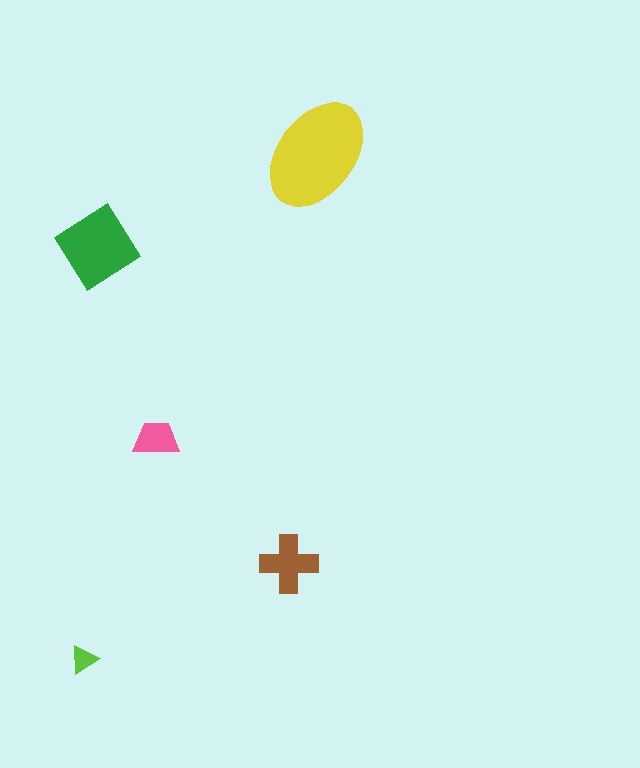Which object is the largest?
The yellow ellipse.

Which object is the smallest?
The lime triangle.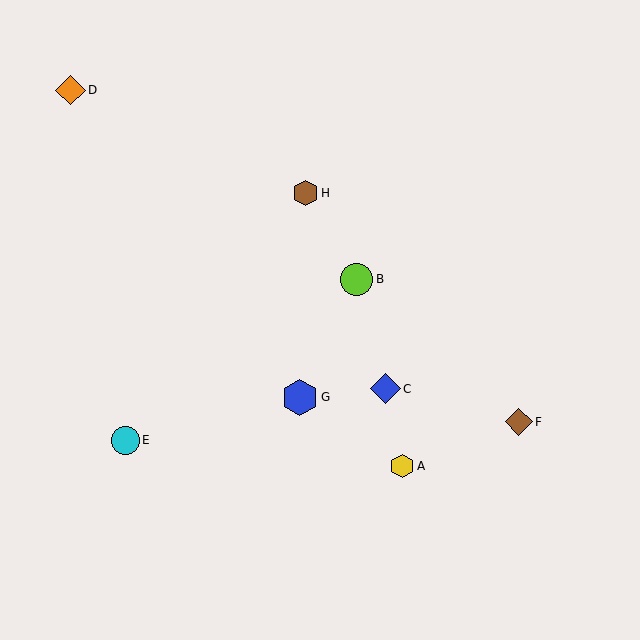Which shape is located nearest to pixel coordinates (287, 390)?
The blue hexagon (labeled G) at (300, 397) is nearest to that location.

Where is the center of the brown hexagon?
The center of the brown hexagon is at (305, 193).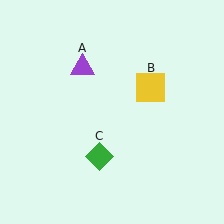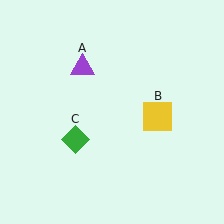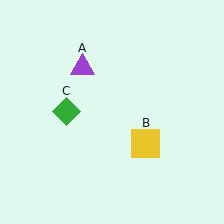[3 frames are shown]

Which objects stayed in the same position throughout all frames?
Purple triangle (object A) remained stationary.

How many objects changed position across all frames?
2 objects changed position: yellow square (object B), green diamond (object C).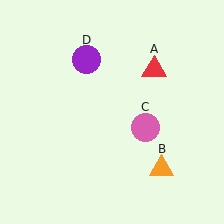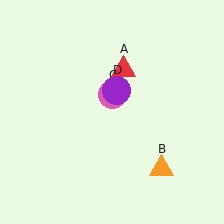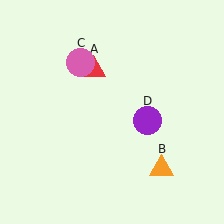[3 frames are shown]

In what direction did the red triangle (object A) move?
The red triangle (object A) moved left.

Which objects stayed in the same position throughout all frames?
Orange triangle (object B) remained stationary.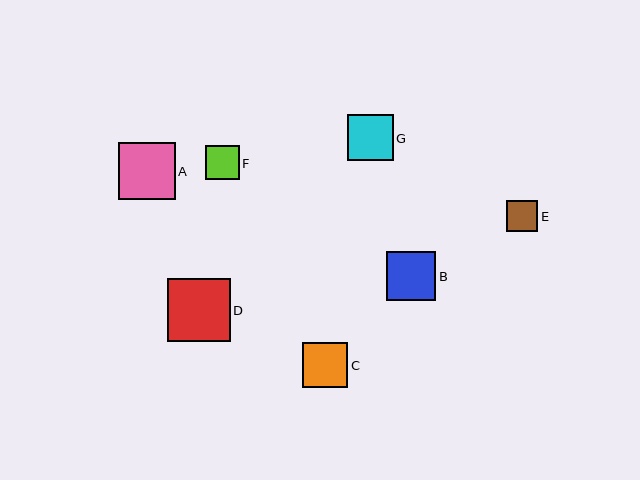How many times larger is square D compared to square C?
Square D is approximately 1.4 times the size of square C.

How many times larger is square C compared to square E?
Square C is approximately 1.4 times the size of square E.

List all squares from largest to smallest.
From largest to smallest: D, A, B, G, C, F, E.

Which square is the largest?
Square D is the largest with a size of approximately 63 pixels.